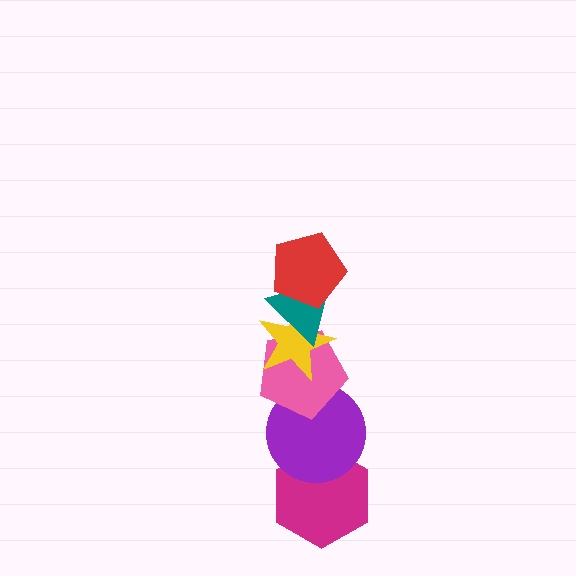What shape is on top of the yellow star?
The teal triangle is on top of the yellow star.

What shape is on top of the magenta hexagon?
The purple circle is on top of the magenta hexagon.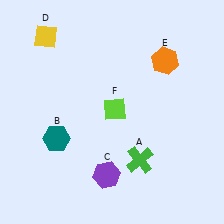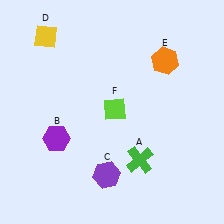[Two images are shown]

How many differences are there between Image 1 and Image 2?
There is 1 difference between the two images.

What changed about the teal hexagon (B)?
In Image 1, B is teal. In Image 2, it changed to purple.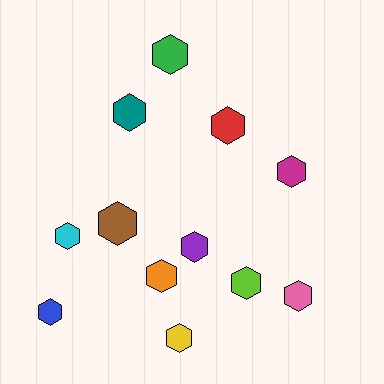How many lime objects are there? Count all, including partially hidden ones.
There is 1 lime object.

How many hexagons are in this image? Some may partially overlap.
There are 12 hexagons.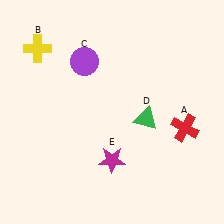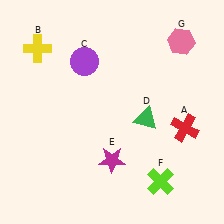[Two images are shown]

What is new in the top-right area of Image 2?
A pink hexagon (G) was added in the top-right area of Image 2.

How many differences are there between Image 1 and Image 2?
There are 2 differences between the two images.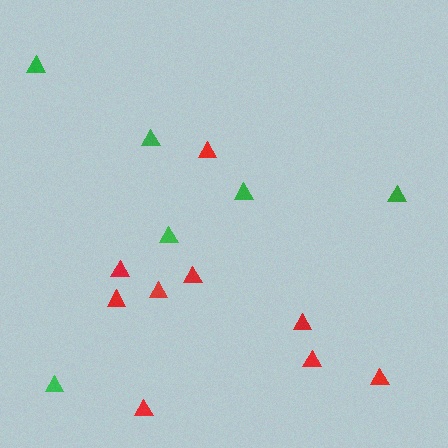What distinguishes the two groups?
There are 2 groups: one group of red triangles (9) and one group of green triangles (6).